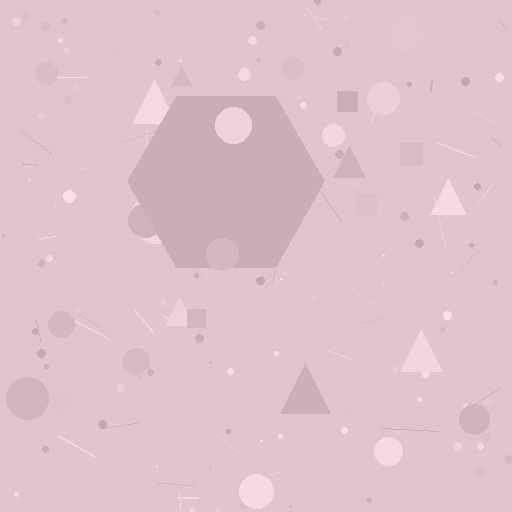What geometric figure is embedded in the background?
A hexagon is embedded in the background.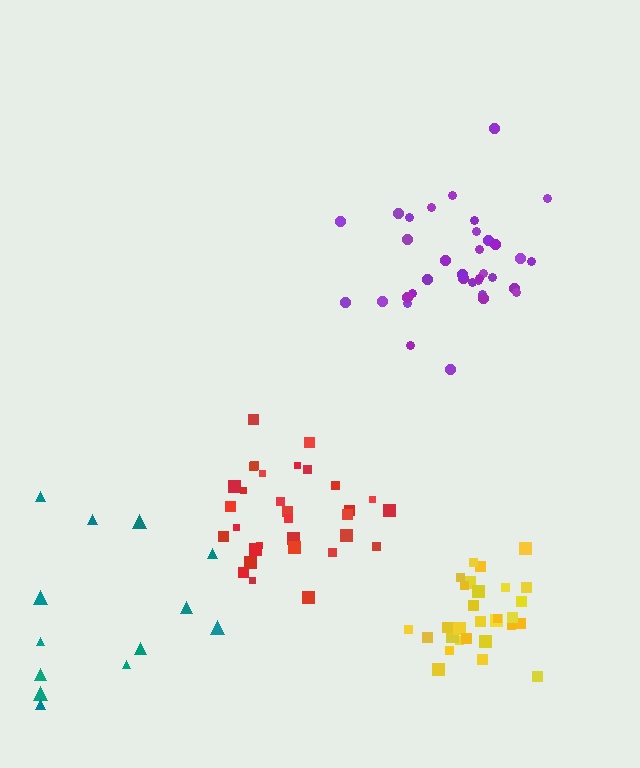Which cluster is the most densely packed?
Yellow.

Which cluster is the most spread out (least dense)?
Teal.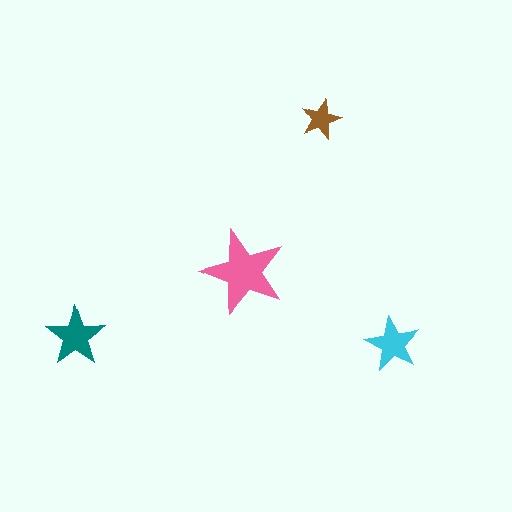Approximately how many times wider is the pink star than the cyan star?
About 1.5 times wider.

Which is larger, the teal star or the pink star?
The pink one.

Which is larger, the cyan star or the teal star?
The teal one.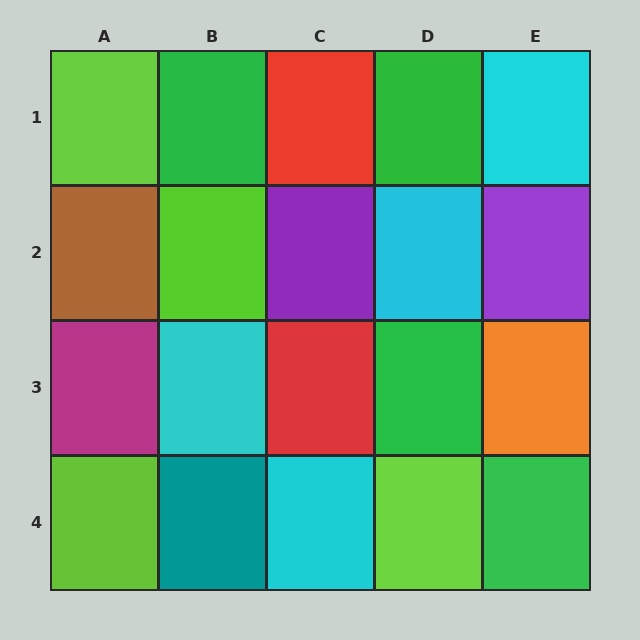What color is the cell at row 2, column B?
Lime.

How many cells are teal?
1 cell is teal.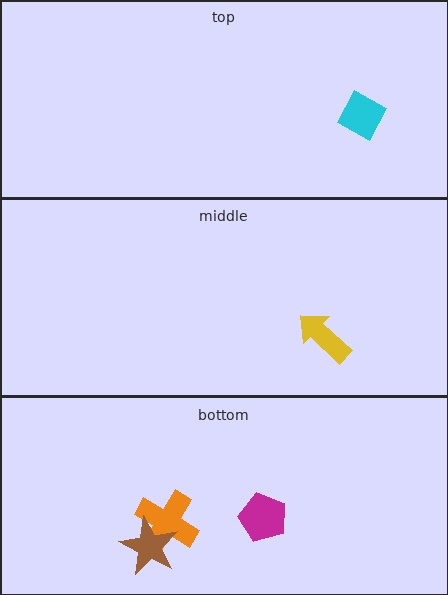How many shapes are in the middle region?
1.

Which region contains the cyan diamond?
The top region.